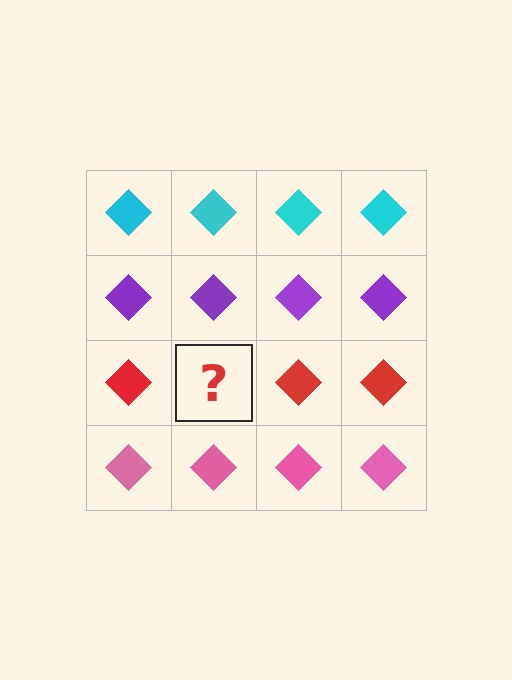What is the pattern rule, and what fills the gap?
The rule is that each row has a consistent color. The gap should be filled with a red diamond.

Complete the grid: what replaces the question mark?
The question mark should be replaced with a red diamond.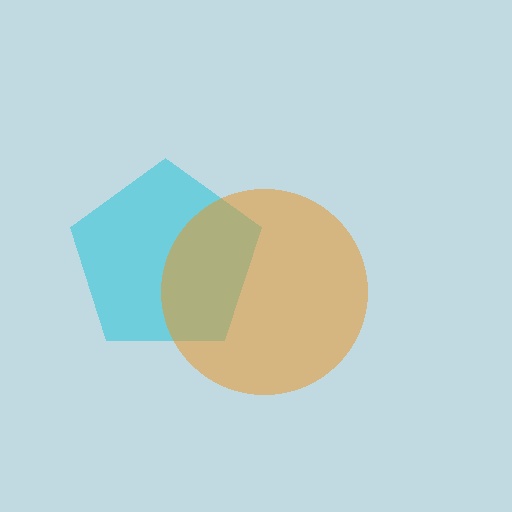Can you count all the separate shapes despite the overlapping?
Yes, there are 2 separate shapes.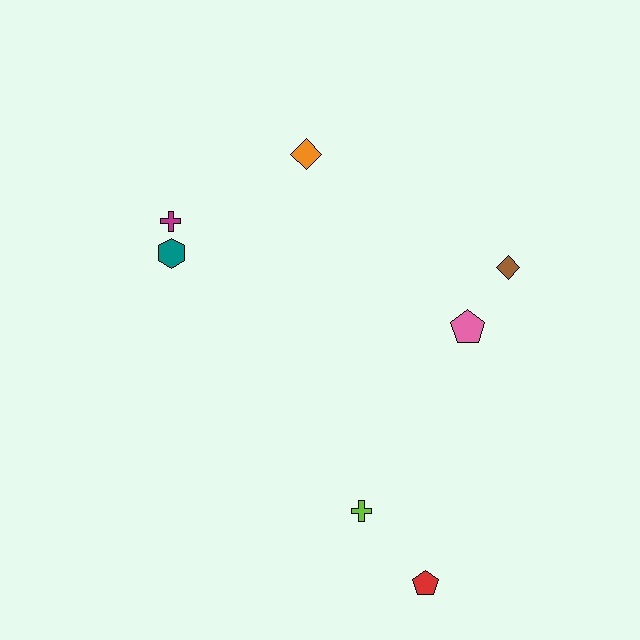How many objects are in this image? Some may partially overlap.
There are 7 objects.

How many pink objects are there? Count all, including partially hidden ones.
There is 1 pink object.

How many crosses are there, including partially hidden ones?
There are 2 crosses.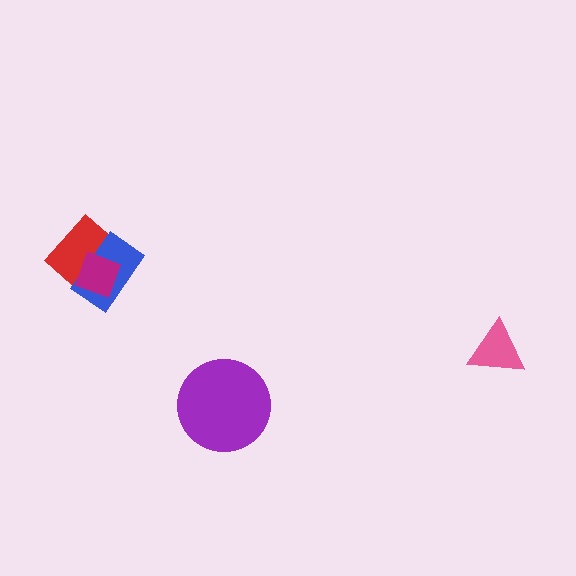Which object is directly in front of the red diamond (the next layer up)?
The blue rectangle is directly in front of the red diamond.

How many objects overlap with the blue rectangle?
2 objects overlap with the blue rectangle.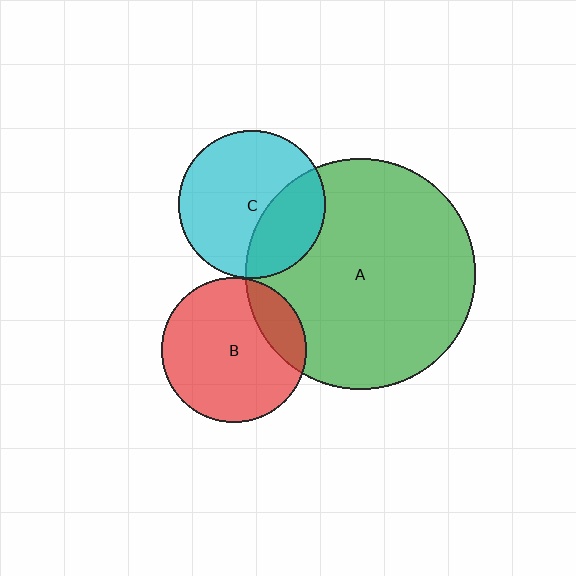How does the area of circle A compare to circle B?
Approximately 2.5 times.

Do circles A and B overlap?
Yes.